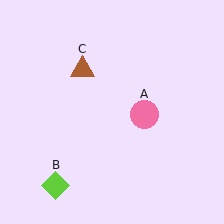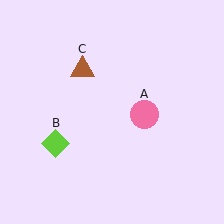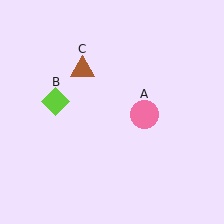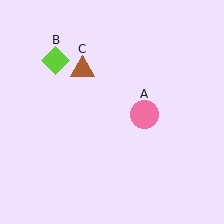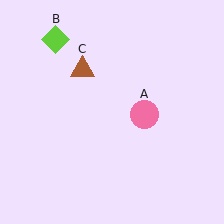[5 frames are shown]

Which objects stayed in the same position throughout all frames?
Pink circle (object A) and brown triangle (object C) remained stationary.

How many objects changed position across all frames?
1 object changed position: lime diamond (object B).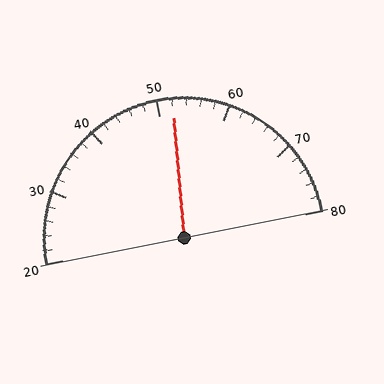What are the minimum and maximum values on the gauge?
The gauge ranges from 20 to 80.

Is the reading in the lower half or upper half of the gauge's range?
The reading is in the upper half of the range (20 to 80).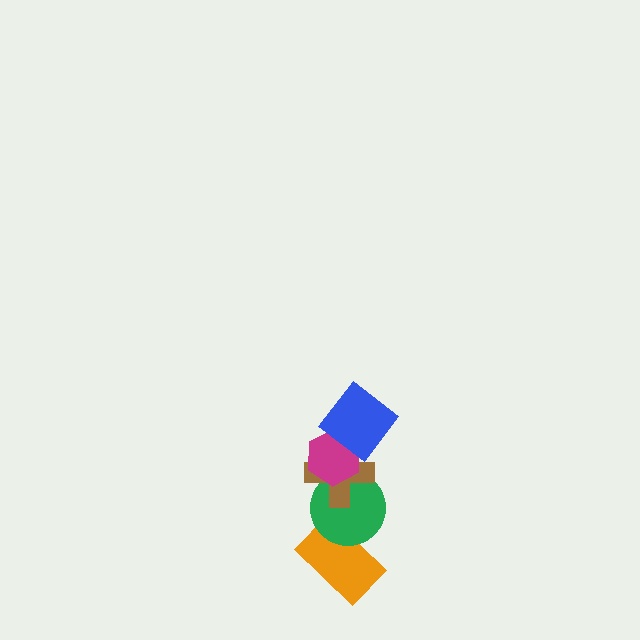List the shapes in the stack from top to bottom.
From top to bottom: the blue diamond, the magenta hexagon, the brown cross, the green circle, the orange rectangle.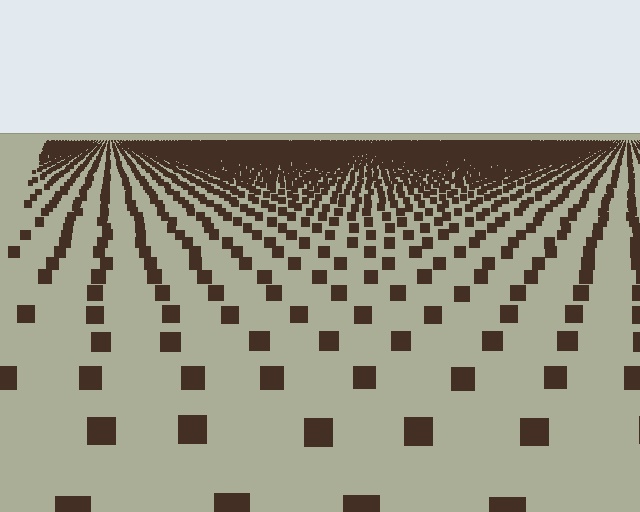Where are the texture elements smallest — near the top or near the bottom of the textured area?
Near the top.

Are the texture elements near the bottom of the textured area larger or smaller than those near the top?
Larger. Near the bottom, elements are closer to the viewer and appear at a bigger on-screen size.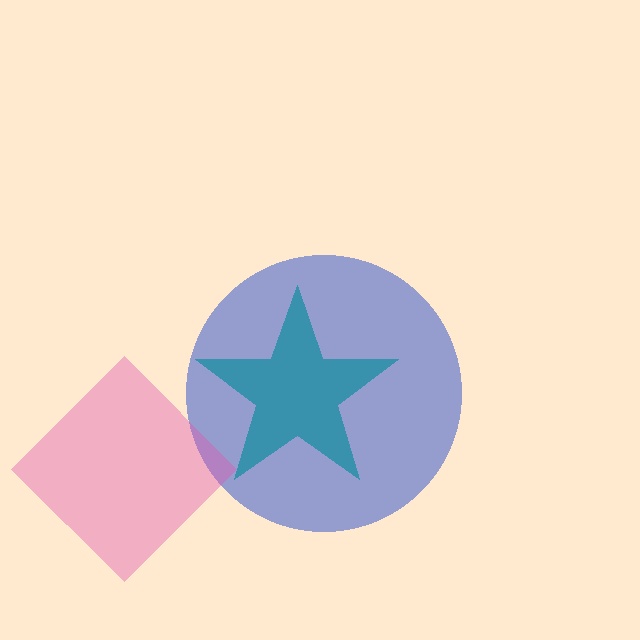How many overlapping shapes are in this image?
There are 3 overlapping shapes in the image.